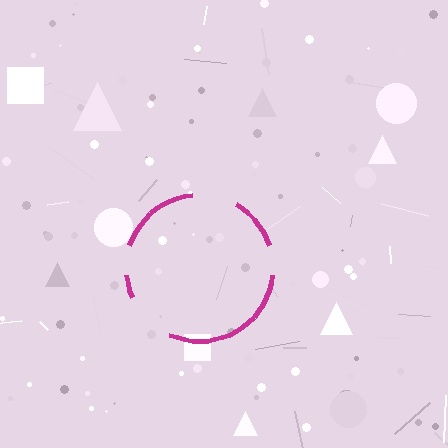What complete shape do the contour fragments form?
The contour fragments form a circle.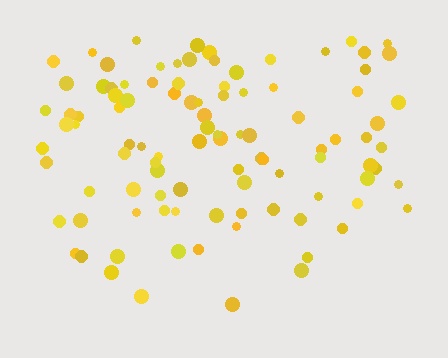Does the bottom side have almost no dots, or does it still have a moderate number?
Still a moderate number, just noticeably fewer than the top.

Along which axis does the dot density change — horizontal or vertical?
Vertical.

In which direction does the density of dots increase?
From bottom to top, with the top side densest.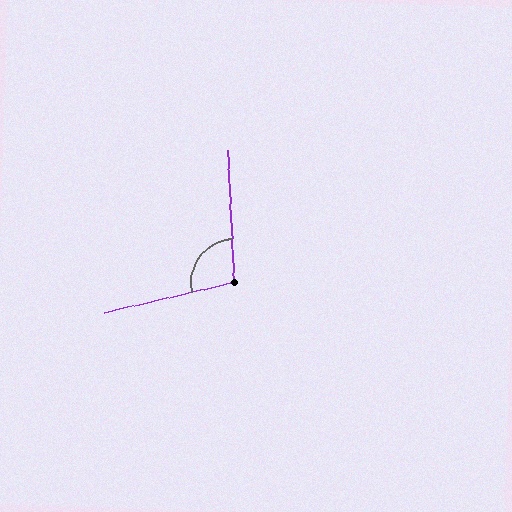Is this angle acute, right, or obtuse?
It is obtuse.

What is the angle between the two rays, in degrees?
Approximately 101 degrees.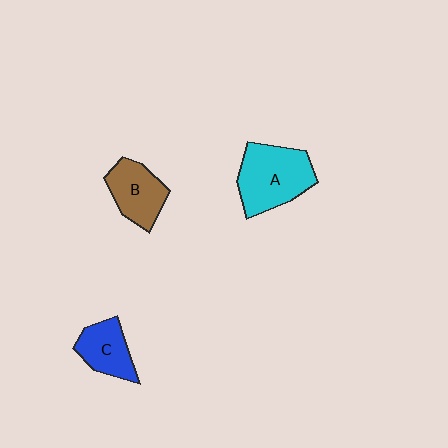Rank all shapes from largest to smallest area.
From largest to smallest: A (cyan), B (brown), C (blue).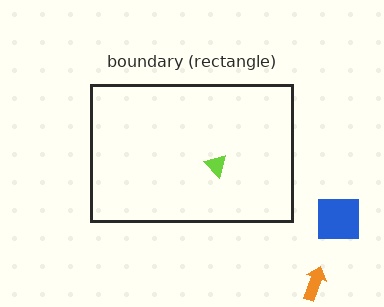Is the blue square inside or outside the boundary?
Outside.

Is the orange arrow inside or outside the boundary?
Outside.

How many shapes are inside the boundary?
1 inside, 2 outside.